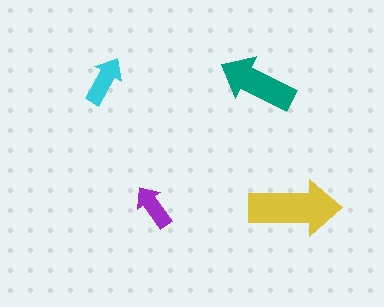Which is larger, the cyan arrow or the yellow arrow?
The yellow one.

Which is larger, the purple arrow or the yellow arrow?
The yellow one.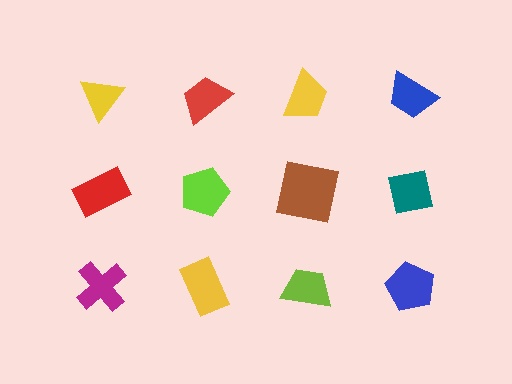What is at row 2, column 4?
A teal square.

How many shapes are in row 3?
4 shapes.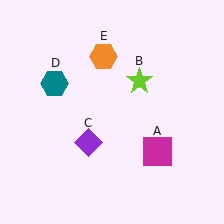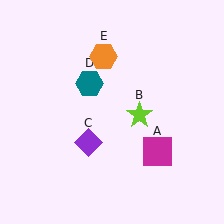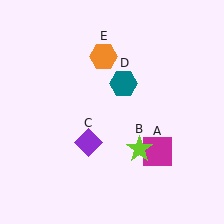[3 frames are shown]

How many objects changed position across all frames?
2 objects changed position: lime star (object B), teal hexagon (object D).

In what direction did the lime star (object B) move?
The lime star (object B) moved down.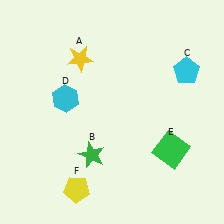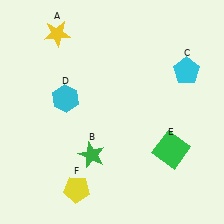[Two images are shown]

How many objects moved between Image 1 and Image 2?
1 object moved between the two images.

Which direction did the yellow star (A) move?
The yellow star (A) moved up.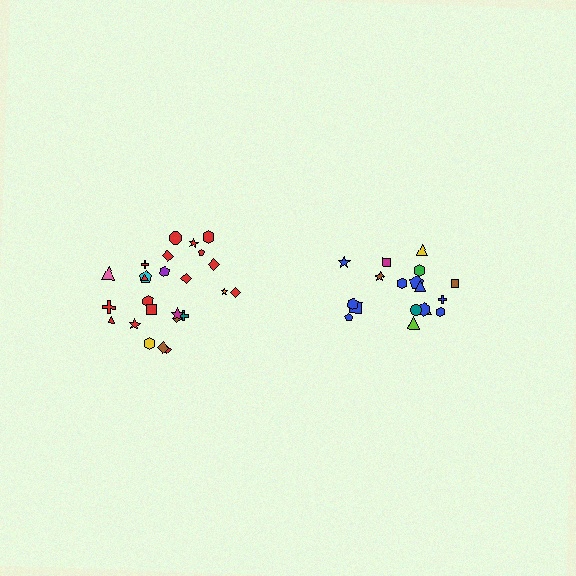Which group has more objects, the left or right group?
The left group.